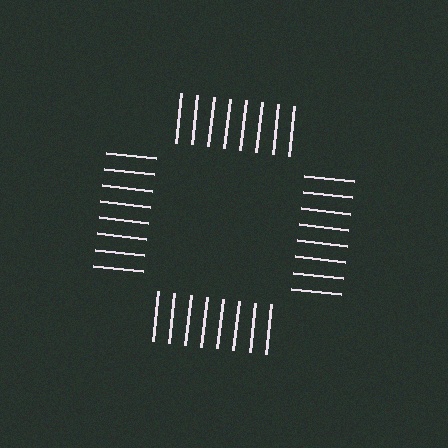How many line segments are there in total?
32 — 8 along each of the 4 edges.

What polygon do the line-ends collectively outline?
An illusory square — the line segments terminate on its edges but no continuous stroke is drawn.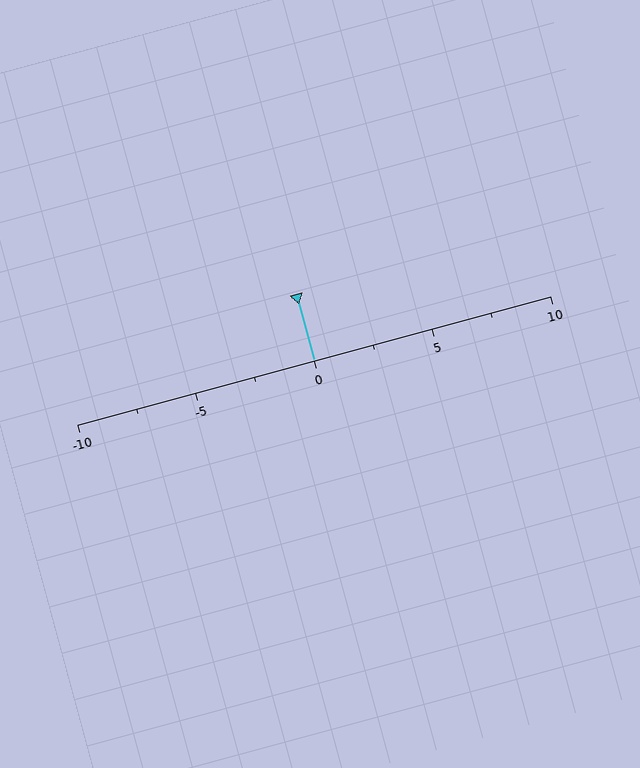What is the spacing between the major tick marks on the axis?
The major ticks are spaced 5 apart.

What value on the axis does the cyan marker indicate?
The marker indicates approximately 0.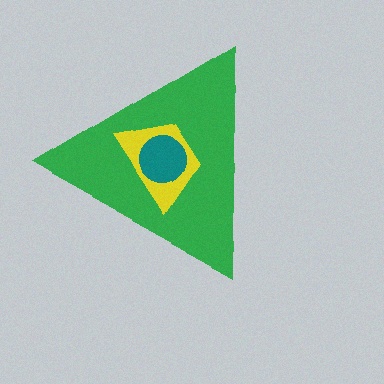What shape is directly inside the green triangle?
The yellow trapezoid.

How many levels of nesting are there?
3.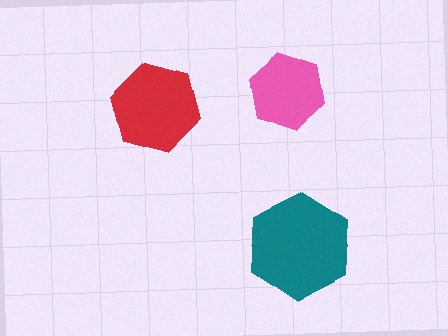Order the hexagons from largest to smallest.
the teal one, the red one, the pink one.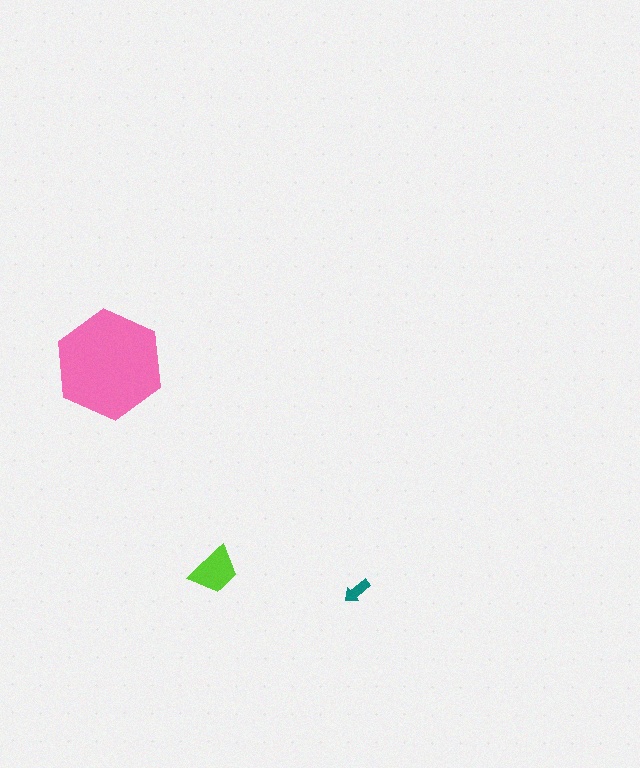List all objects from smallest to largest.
The teal arrow, the lime trapezoid, the pink hexagon.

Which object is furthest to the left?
The pink hexagon is leftmost.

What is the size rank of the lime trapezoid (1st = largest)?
2nd.